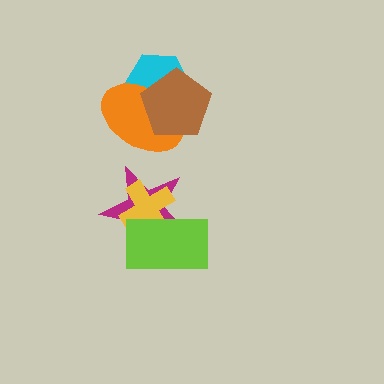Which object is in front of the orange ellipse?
The brown pentagon is in front of the orange ellipse.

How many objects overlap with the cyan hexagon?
2 objects overlap with the cyan hexagon.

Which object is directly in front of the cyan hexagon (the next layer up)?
The orange ellipse is directly in front of the cyan hexagon.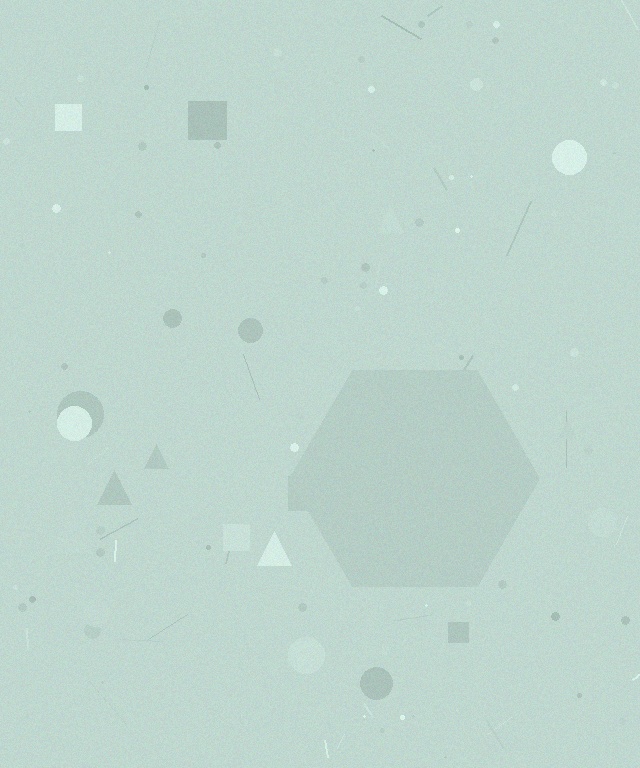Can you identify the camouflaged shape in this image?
The camouflaged shape is a hexagon.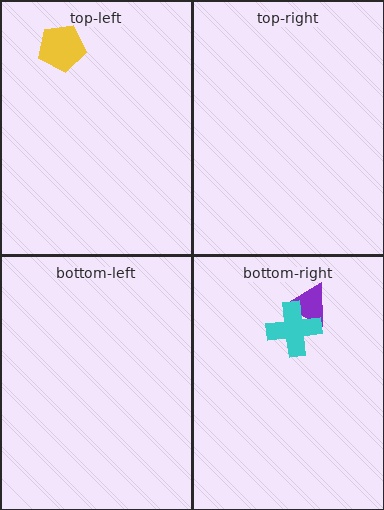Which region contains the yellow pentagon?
The top-left region.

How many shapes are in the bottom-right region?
2.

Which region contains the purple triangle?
The bottom-right region.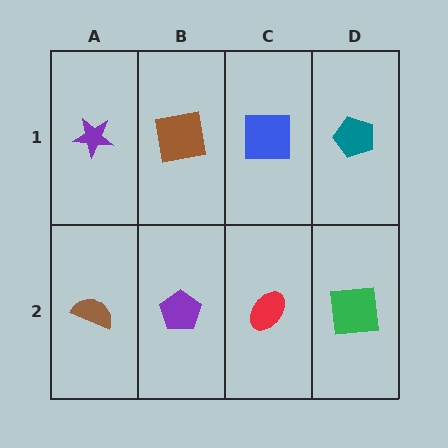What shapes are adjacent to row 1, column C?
A red ellipse (row 2, column C), a brown square (row 1, column B), a teal pentagon (row 1, column D).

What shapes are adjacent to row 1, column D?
A green square (row 2, column D), a blue square (row 1, column C).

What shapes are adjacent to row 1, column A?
A brown semicircle (row 2, column A), a brown square (row 1, column B).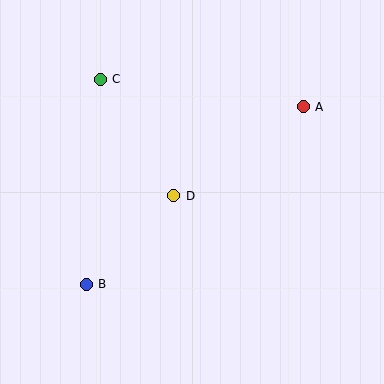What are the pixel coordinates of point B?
Point B is at (86, 284).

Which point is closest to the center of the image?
Point D at (174, 196) is closest to the center.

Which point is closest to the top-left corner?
Point C is closest to the top-left corner.